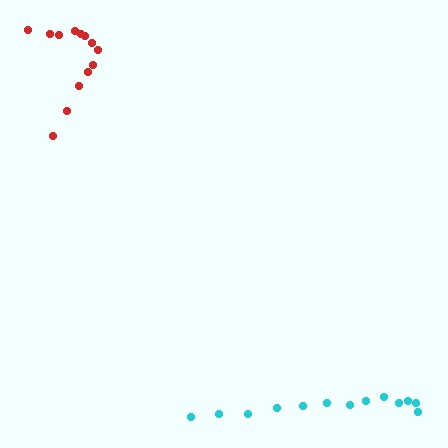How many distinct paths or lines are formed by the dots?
There are 2 distinct paths.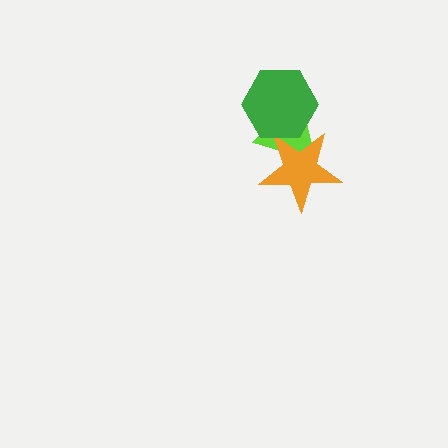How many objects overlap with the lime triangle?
2 objects overlap with the lime triangle.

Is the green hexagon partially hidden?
No, no other shape covers it.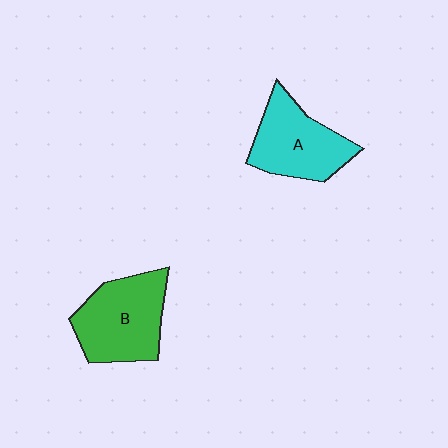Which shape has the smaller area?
Shape A (cyan).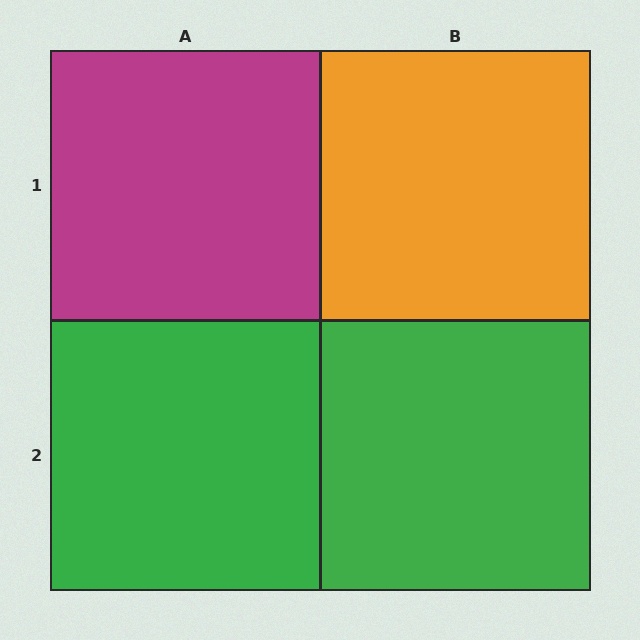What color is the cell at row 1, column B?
Orange.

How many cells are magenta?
1 cell is magenta.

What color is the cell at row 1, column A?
Magenta.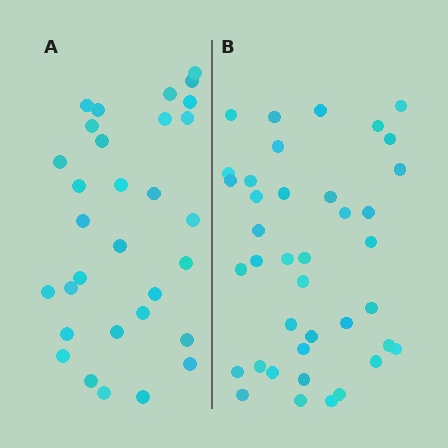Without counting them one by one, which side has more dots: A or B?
Region B (the right region) has more dots.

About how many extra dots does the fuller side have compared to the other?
Region B has roughly 8 or so more dots than region A.